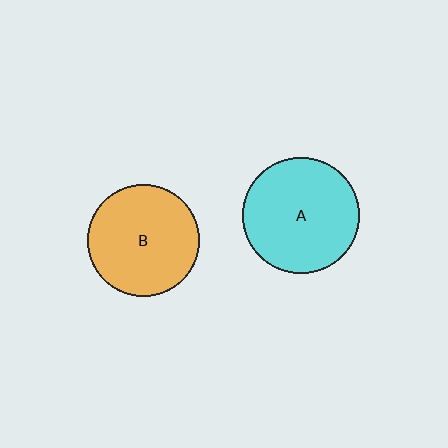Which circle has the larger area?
Circle A (cyan).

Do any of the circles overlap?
No, none of the circles overlap.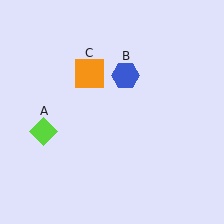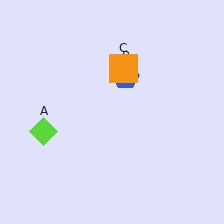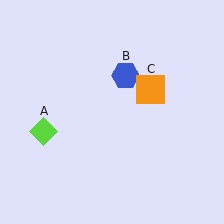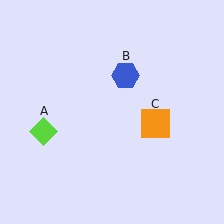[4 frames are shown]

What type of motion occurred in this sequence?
The orange square (object C) rotated clockwise around the center of the scene.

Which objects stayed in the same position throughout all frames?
Lime diamond (object A) and blue hexagon (object B) remained stationary.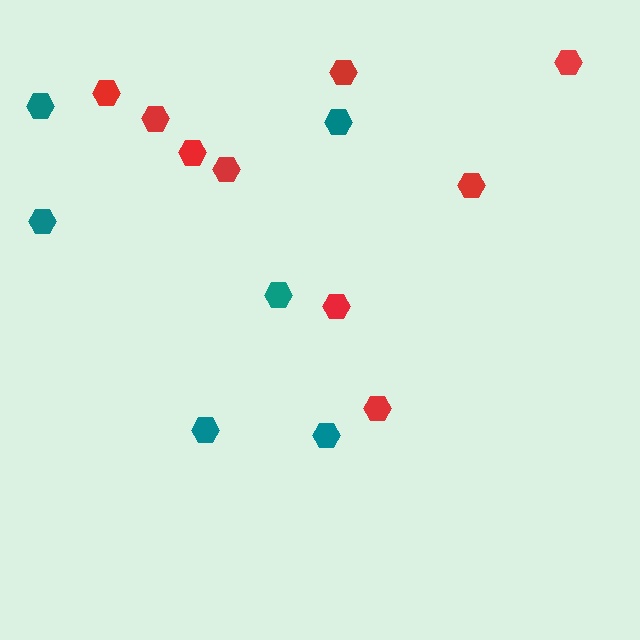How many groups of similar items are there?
There are 2 groups: one group of red hexagons (9) and one group of teal hexagons (6).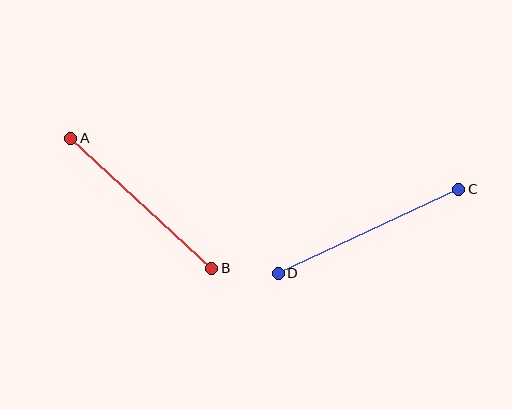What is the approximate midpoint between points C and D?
The midpoint is at approximately (368, 231) pixels.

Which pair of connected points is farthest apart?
Points C and D are farthest apart.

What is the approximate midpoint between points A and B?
The midpoint is at approximately (141, 203) pixels.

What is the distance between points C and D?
The distance is approximately 199 pixels.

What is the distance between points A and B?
The distance is approximately 192 pixels.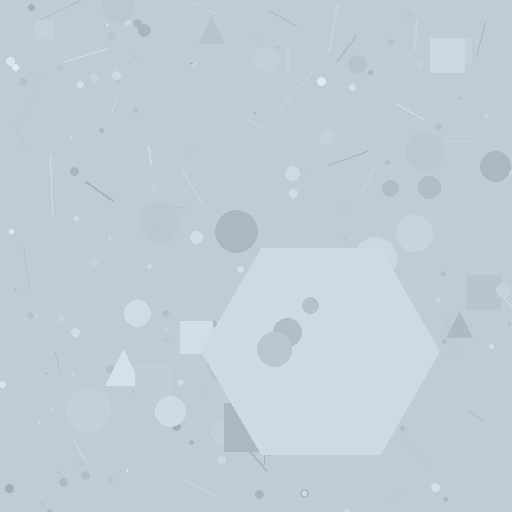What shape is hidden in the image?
A hexagon is hidden in the image.